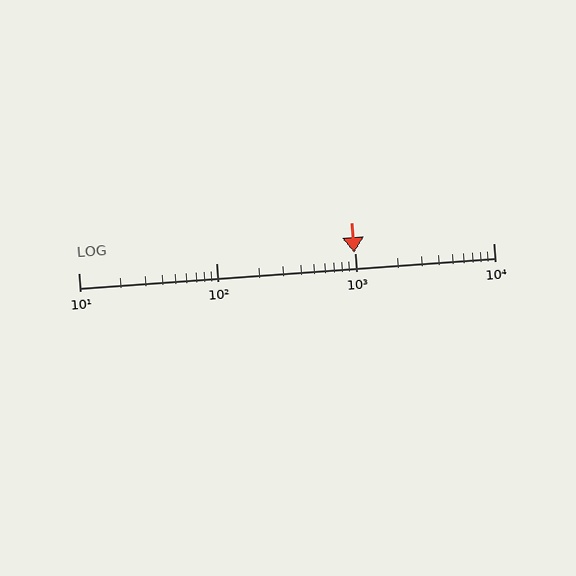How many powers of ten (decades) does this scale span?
The scale spans 3 decades, from 10 to 10000.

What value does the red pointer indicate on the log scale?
The pointer indicates approximately 980.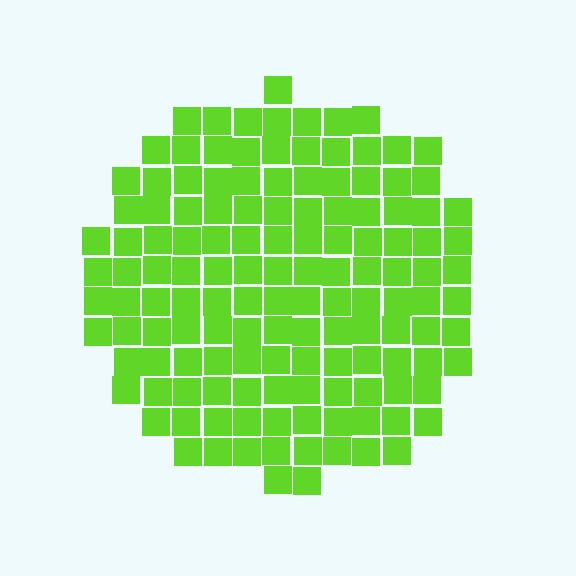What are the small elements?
The small elements are squares.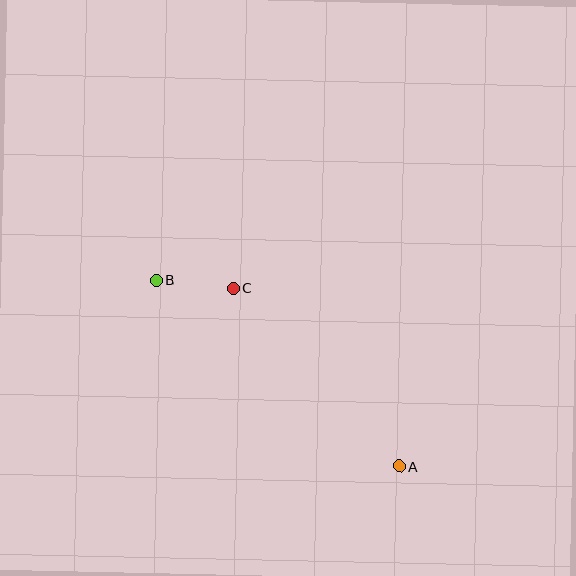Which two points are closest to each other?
Points B and C are closest to each other.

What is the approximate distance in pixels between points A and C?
The distance between A and C is approximately 243 pixels.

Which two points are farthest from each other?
Points A and B are farthest from each other.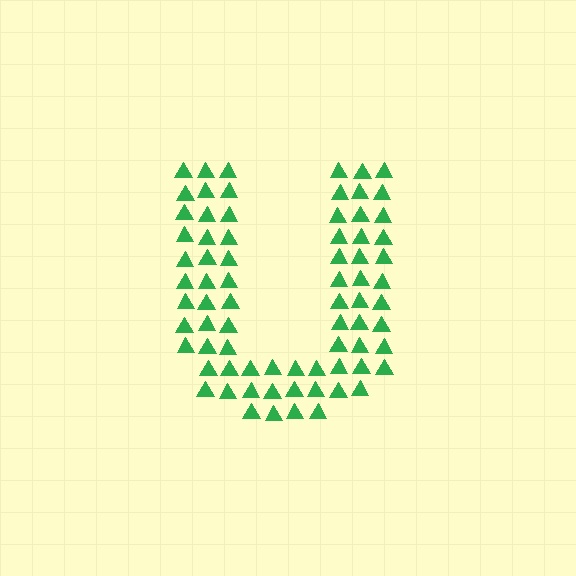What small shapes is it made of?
It is made of small triangles.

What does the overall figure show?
The overall figure shows the letter U.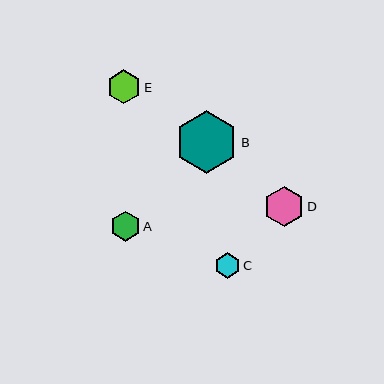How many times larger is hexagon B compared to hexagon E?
Hexagon B is approximately 1.8 times the size of hexagon E.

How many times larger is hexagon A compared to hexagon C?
Hexagon A is approximately 1.2 times the size of hexagon C.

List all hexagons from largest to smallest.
From largest to smallest: B, D, E, A, C.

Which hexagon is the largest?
Hexagon B is the largest with a size of approximately 63 pixels.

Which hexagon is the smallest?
Hexagon C is the smallest with a size of approximately 25 pixels.